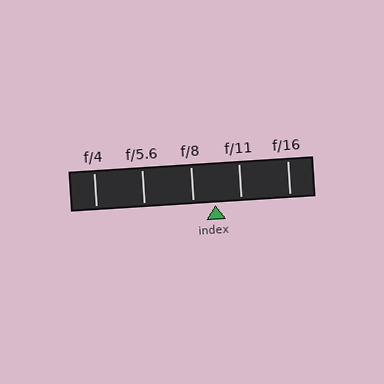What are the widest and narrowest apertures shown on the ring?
The widest aperture shown is f/4 and the narrowest is f/16.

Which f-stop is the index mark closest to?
The index mark is closest to f/8.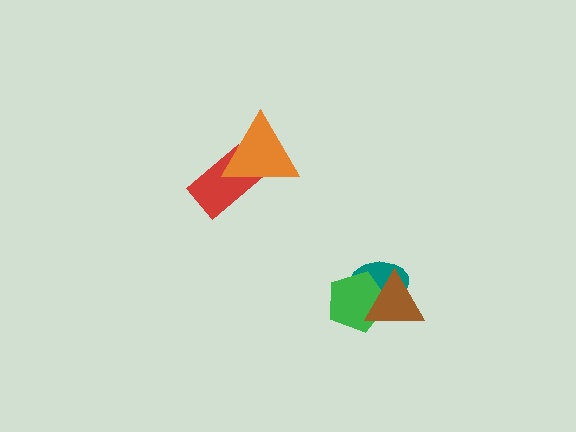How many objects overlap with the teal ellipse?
2 objects overlap with the teal ellipse.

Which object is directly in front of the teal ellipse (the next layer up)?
The green pentagon is directly in front of the teal ellipse.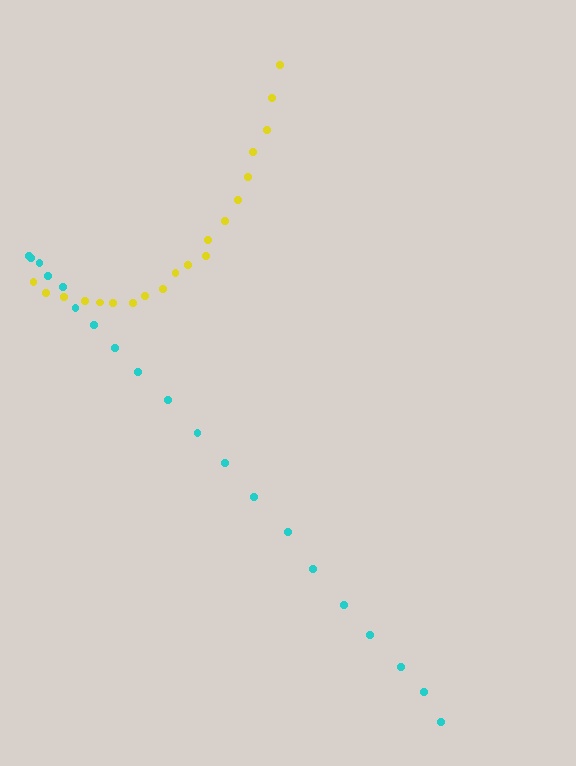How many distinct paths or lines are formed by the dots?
There are 2 distinct paths.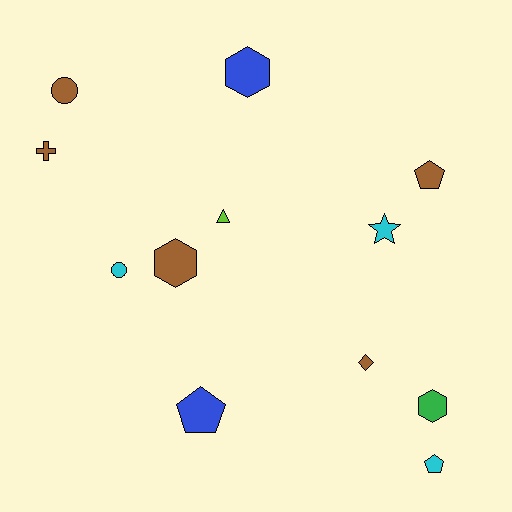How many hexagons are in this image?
There are 3 hexagons.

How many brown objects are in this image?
There are 5 brown objects.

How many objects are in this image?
There are 12 objects.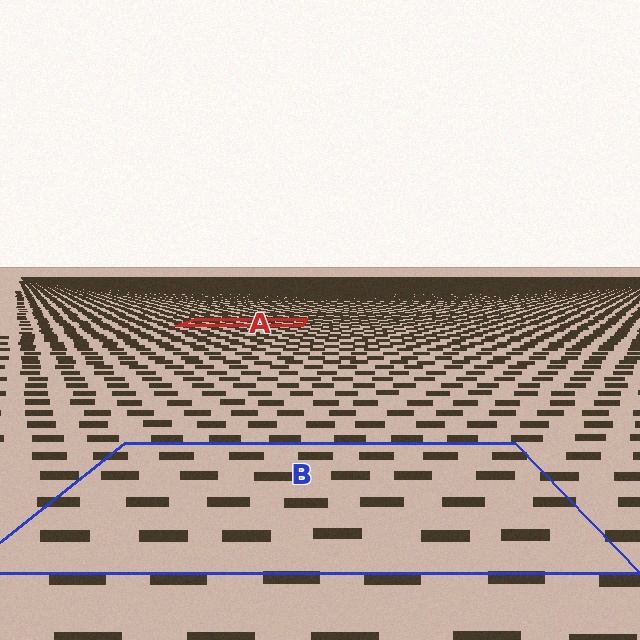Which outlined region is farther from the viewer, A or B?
Region A is farther from the viewer — the texture elements inside it appear smaller and more densely packed.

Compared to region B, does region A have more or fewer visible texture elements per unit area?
Region A has more texture elements per unit area — they are packed more densely because it is farther away.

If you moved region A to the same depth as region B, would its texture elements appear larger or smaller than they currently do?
They would appear larger. At a closer depth, the same texture elements are projected at a bigger on-screen size.